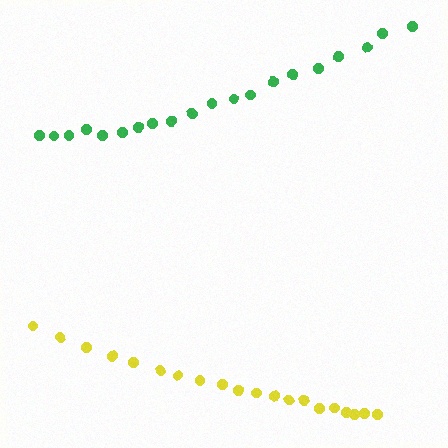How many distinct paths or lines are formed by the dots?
There are 2 distinct paths.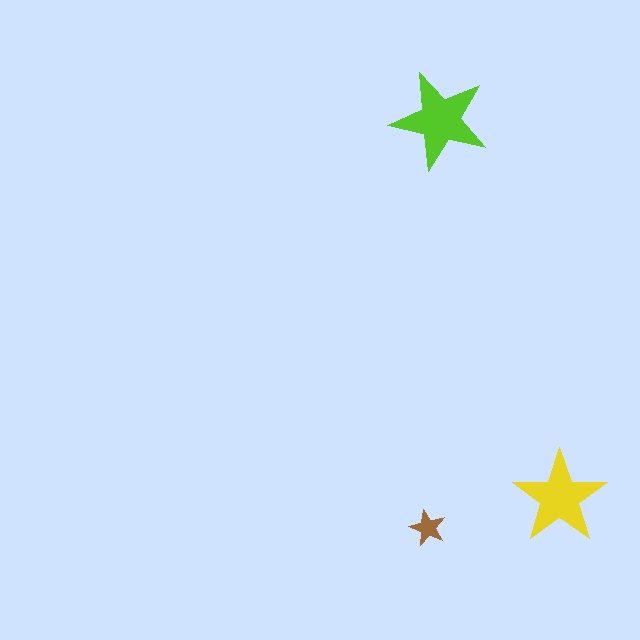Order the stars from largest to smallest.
the lime one, the yellow one, the brown one.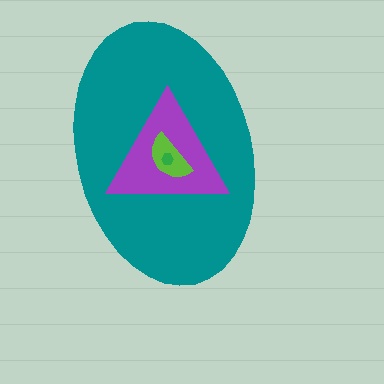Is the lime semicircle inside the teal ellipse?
Yes.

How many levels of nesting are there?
4.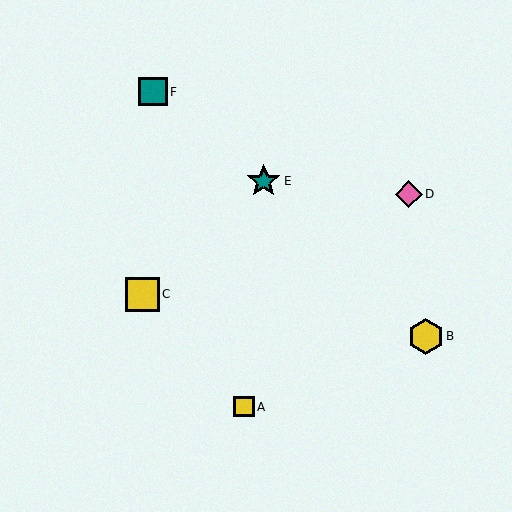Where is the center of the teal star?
The center of the teal star is at (264, 181).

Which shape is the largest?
The yellow hexagon (labeled B) is the largest.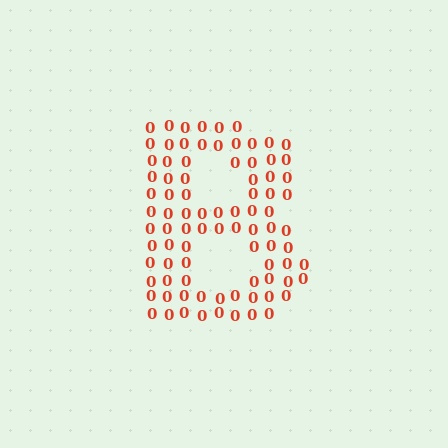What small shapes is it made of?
It is made of small digit 0's.